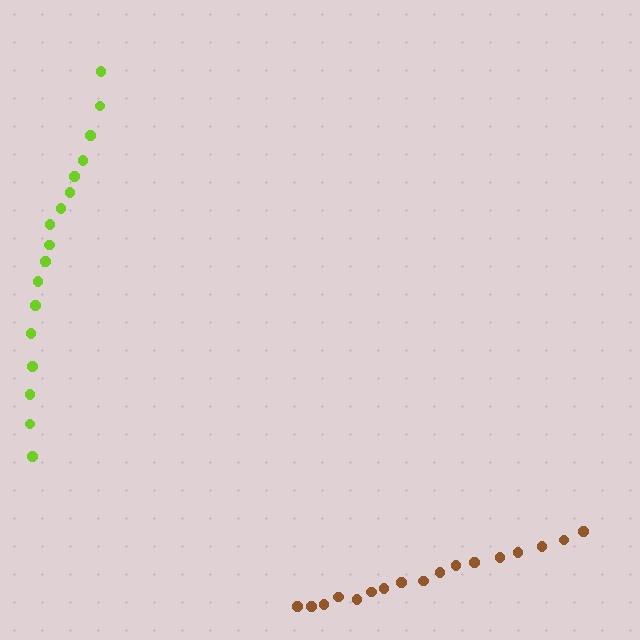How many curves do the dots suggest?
There are 2 distinct paths.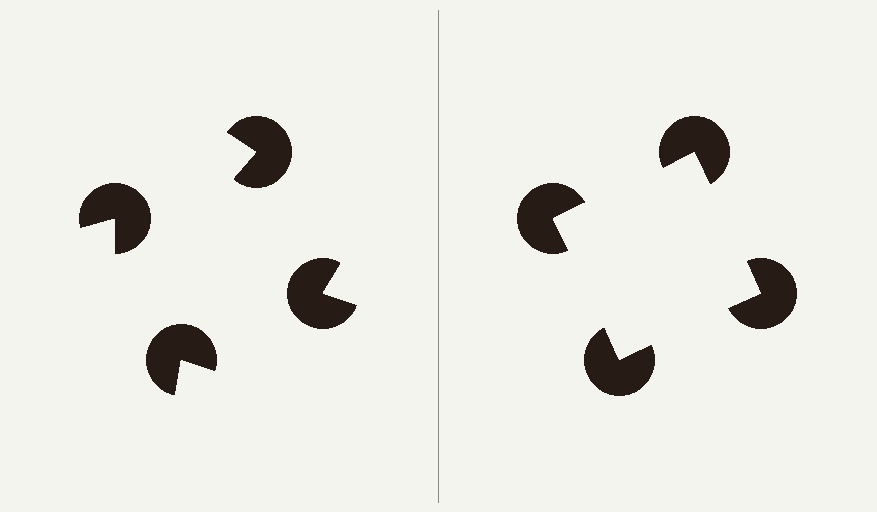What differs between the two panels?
The pac-man discs are positioned identically on both sides; only the wedge orientations differ. On the right they align to a square; on the left they are misaligned.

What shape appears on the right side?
An illusory square.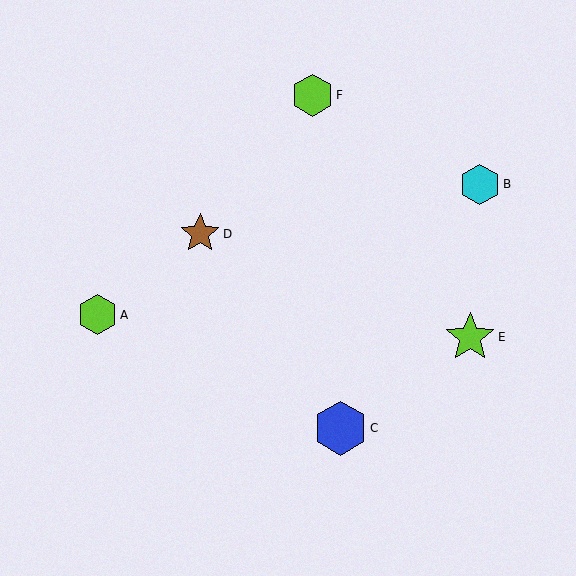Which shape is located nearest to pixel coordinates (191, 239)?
The brown star (labeled D) at (200, 234) is nearest to that location.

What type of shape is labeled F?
Shape F is a lime hexagon.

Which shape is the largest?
The blue hexagon (labeled C) is the largest.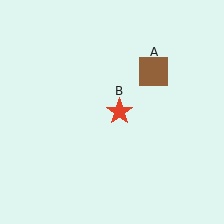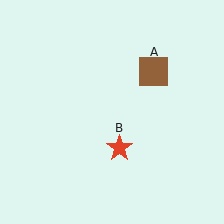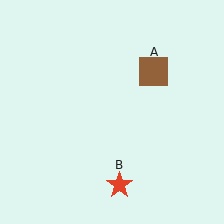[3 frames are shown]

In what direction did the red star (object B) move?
The red star (object B) moved down.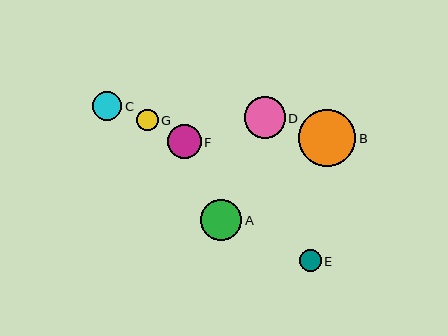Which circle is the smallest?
Circle G is the smallest with a size of approximately 22 pixels.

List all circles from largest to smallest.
From largest to smallest: B, D, A, F, C, E, G.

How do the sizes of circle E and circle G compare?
Circle E and circle G are approximately the same size.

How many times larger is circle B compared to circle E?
Circle B is approximately 2.6 times the size of circle E.